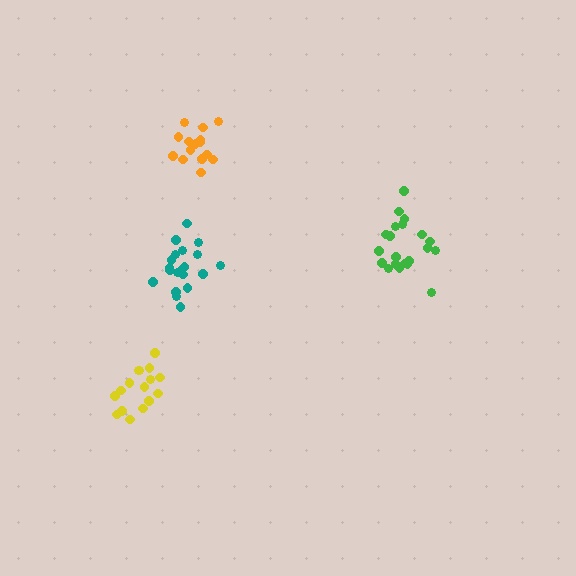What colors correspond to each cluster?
The clusters are colored: orange, green, yellow, teal.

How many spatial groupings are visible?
There are 4 spatial groupings.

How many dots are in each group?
Group 1: 15 dots, Group 2: 21 dots, Group 3: 16 dots, Group 4: 20 dots (72 total).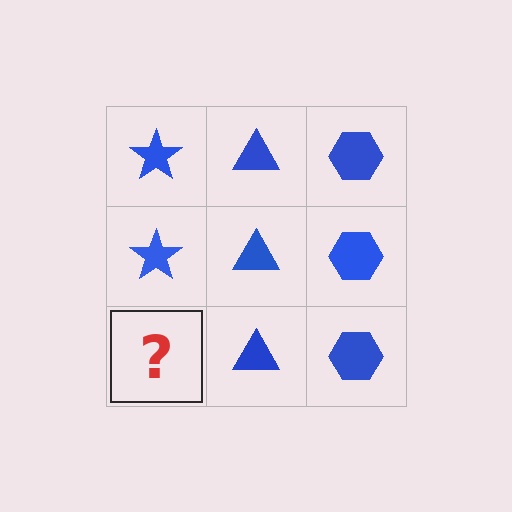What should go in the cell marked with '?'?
The missing cell should contain a blue star.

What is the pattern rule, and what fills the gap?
The rule is that each column has a consistent shape. The gap should be filled with a blue star.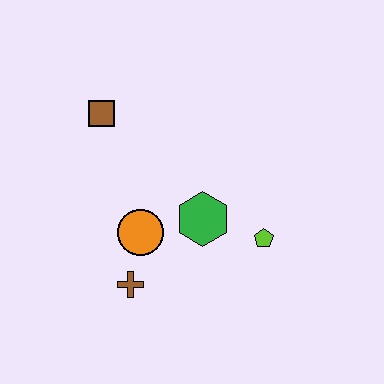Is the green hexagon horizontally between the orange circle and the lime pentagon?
Yes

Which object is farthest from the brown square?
The lime pentagon is farthest from the brown square.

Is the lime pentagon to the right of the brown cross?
Yes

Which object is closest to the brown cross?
The orange circle is closest to the brown cross.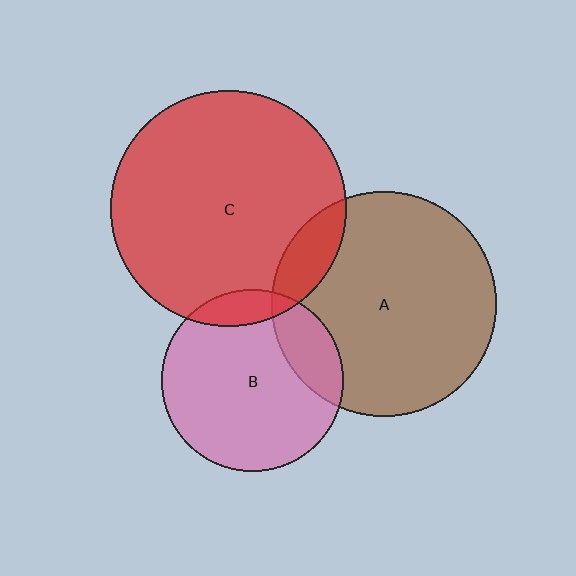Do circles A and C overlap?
Yes.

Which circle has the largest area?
Circle C (red).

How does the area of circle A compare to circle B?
Approximately 1.5 times.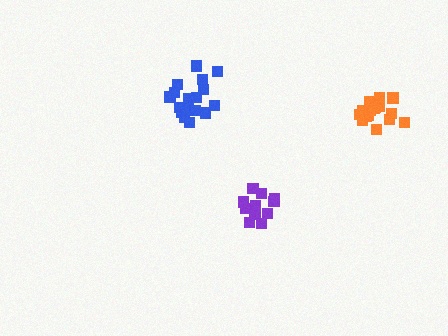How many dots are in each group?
Group 1: 12 dots, Group 2: 17 dots, Group 3: 16 dots (45 total).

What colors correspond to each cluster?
The clusters are colored: purple, blue, orange.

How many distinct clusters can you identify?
There are 3 distinct clusters.